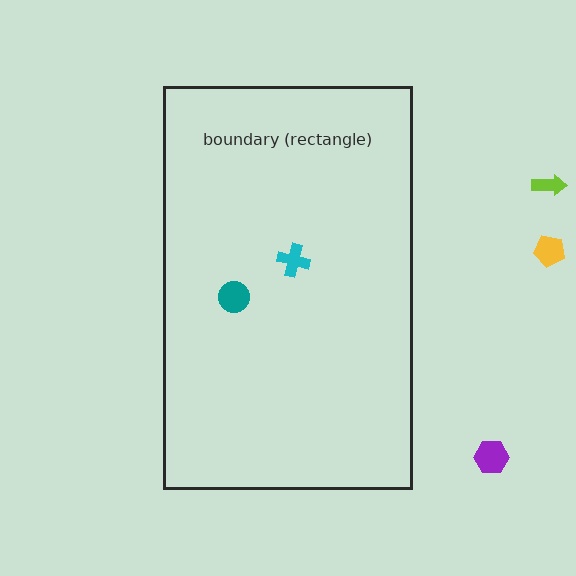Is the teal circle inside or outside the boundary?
Inside.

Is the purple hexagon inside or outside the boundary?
Outside.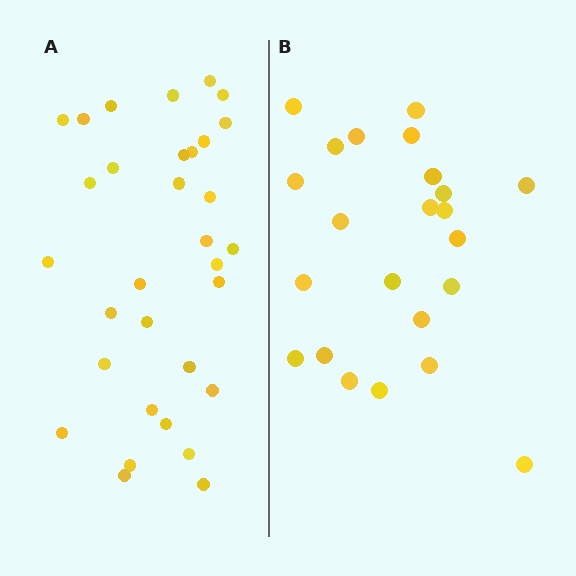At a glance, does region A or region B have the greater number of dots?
Region A (the left region) has more dots.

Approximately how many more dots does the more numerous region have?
Region A has roughly 8 or so more dots than region B.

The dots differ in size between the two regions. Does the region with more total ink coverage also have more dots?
No. Region B has more total ink coverage because its dots are larger, but region A actually contains more individual dots. Total area can be misleading — the number of items is what matters here.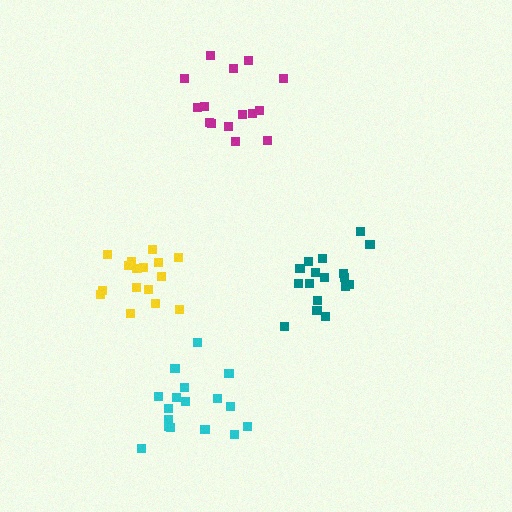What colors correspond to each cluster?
The clusters are colored: teal, magenta, yellow, cyan.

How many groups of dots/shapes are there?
There are 4 groups.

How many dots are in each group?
Group 1: 17 dots, Group 2: 15 dots, Group 3: 16 dots, Group 4: 17 dots (65 total).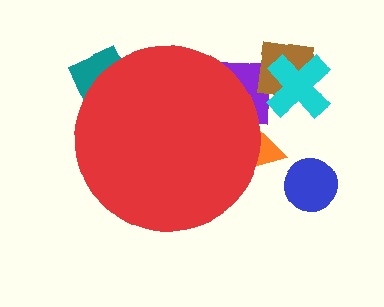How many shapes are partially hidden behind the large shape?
3 shapes are partially hidden.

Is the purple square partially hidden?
Yes, the purple square is partially hidden behind the red circle.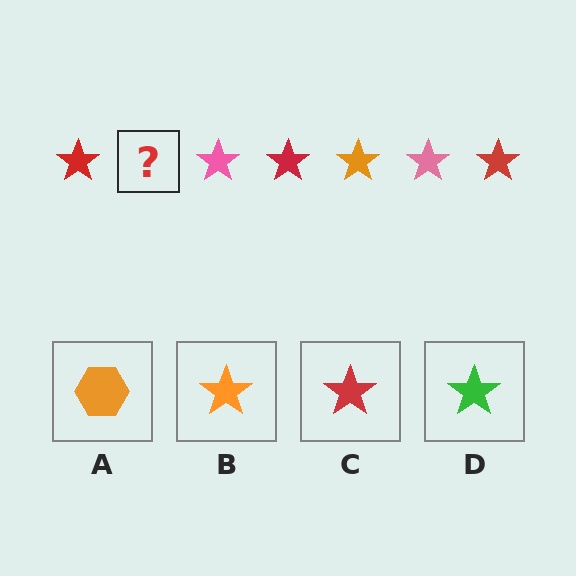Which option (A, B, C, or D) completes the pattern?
B.